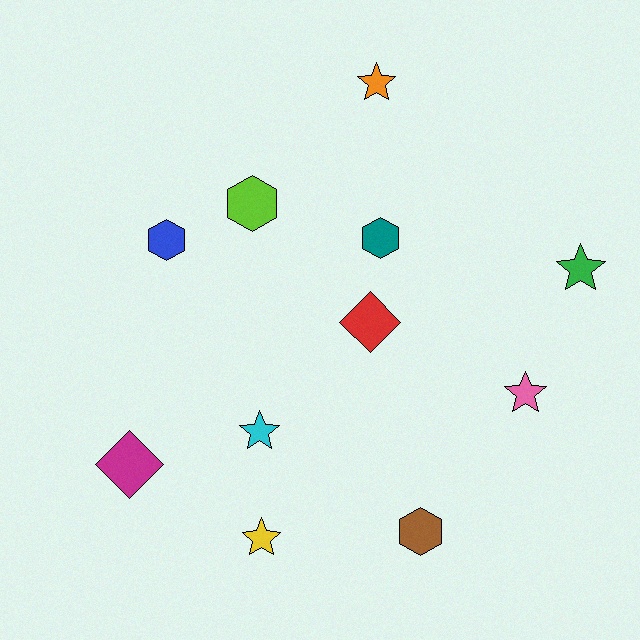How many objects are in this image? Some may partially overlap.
There are 11 objects.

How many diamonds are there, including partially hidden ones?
There are 2 diamonds.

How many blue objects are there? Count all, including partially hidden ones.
There is 1 blue object.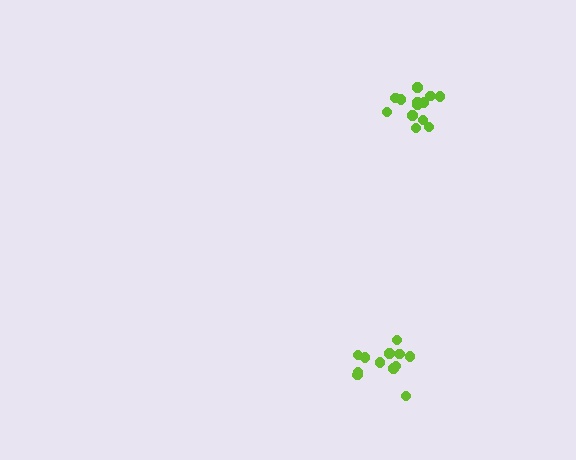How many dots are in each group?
Group 1: 13 dots, Group 2: 12 dots (25 total).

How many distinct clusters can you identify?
There are 2 distinct clusters.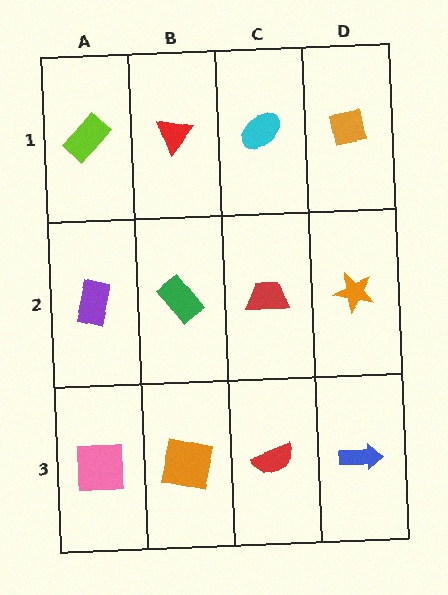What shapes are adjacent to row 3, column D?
An orange star (row 2, column D), a red semicircle (row 3, column C).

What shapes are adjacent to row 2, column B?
A red triangle (row 1, column B), an orange square (row 3, column B), a purple rectangle (row 2, column A), a red trapezoid (row 2, column C).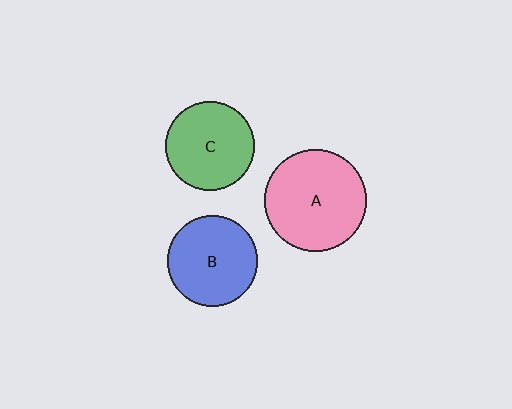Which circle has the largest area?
Circle A (pink).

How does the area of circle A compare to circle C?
Approximately 1.3 times.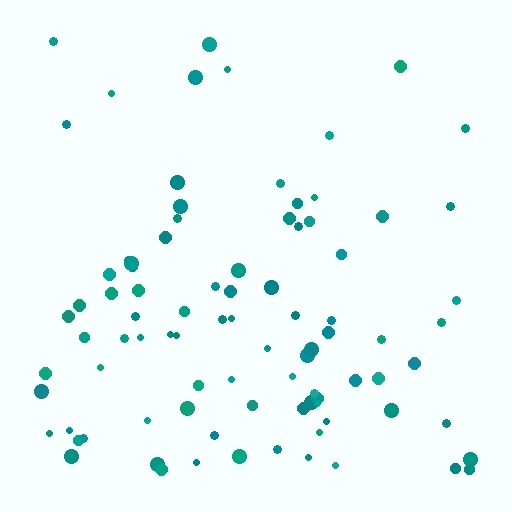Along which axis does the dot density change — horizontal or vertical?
Vertical.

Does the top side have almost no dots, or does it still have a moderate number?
Still a moderate number, just noticeably fewer than the bottom.